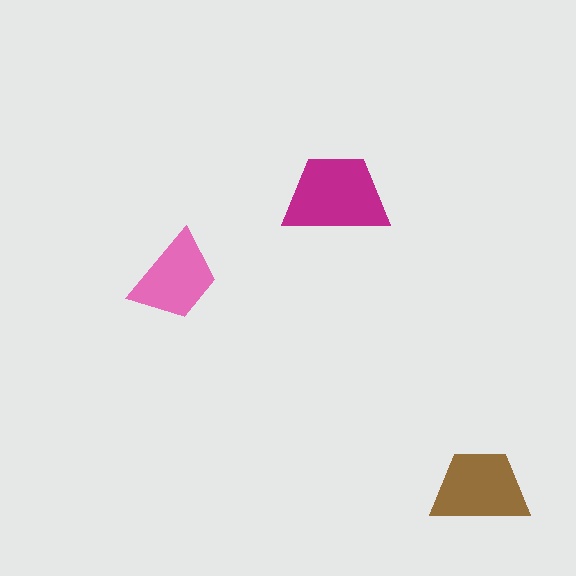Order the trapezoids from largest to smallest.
the magenta one, the brown one, the pink one.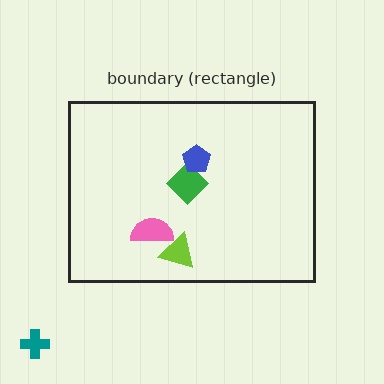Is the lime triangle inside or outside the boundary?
Inside.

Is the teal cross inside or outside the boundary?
Outside.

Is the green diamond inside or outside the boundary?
Inside.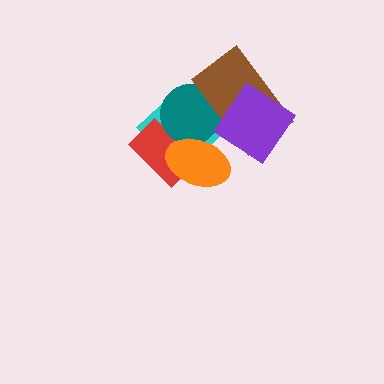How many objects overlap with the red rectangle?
3 objects overlap with the red rectangle.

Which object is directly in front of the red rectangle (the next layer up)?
The teal circle is directly in front of the red rectangle.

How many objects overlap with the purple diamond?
1 object overlaps with the purple diamond.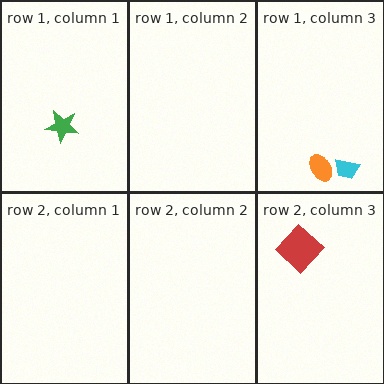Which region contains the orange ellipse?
The row 1, column 3 region.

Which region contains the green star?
The row 1, column 1 region.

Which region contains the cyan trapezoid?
The row 1, column 3 region.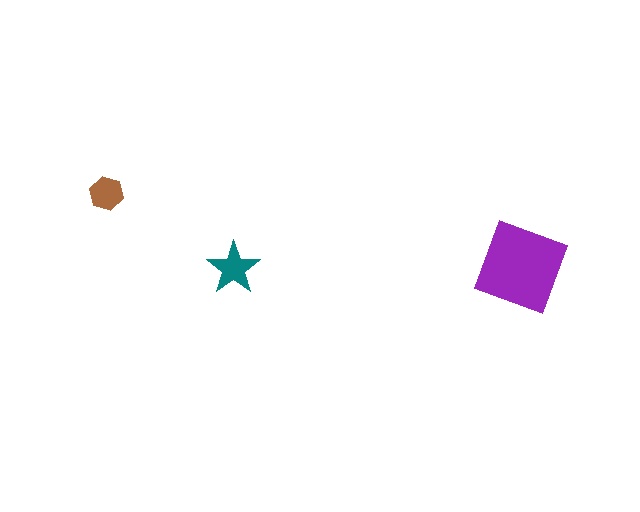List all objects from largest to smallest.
The purple square, the teal star, the brown hexagon.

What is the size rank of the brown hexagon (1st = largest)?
3rd.